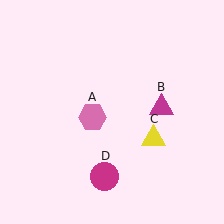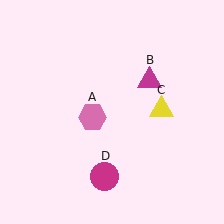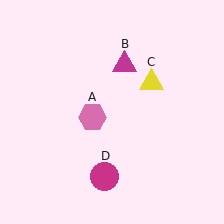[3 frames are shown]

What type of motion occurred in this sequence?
The magenta triangle (object B), yellow triangle (object C) rotated counterclockwise around the center of the scene.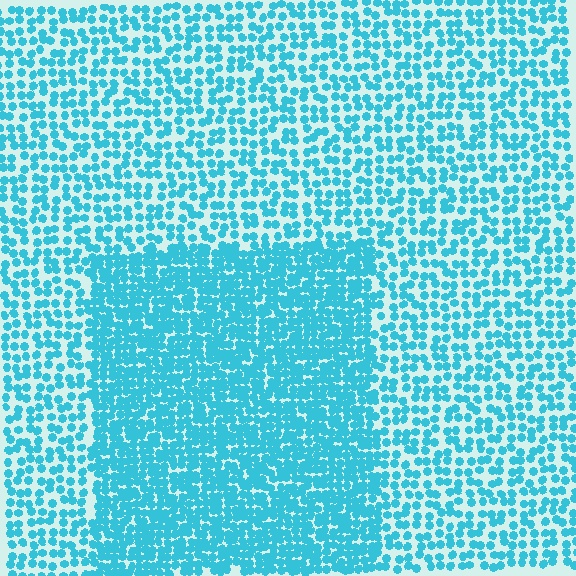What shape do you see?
I see a rectangle.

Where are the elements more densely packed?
The elements are more densely packed inside the rectangle boundary.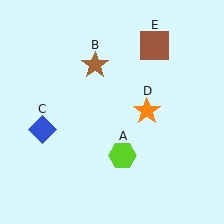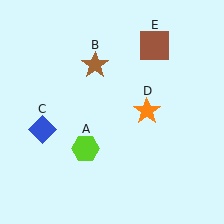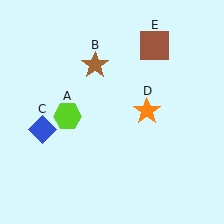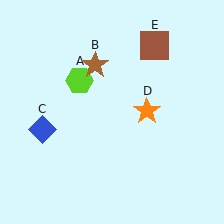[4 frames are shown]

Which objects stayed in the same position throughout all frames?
Brown star (object B) and blue diamond (object C) and orange star (object D) and brown square (object E) remained stationary.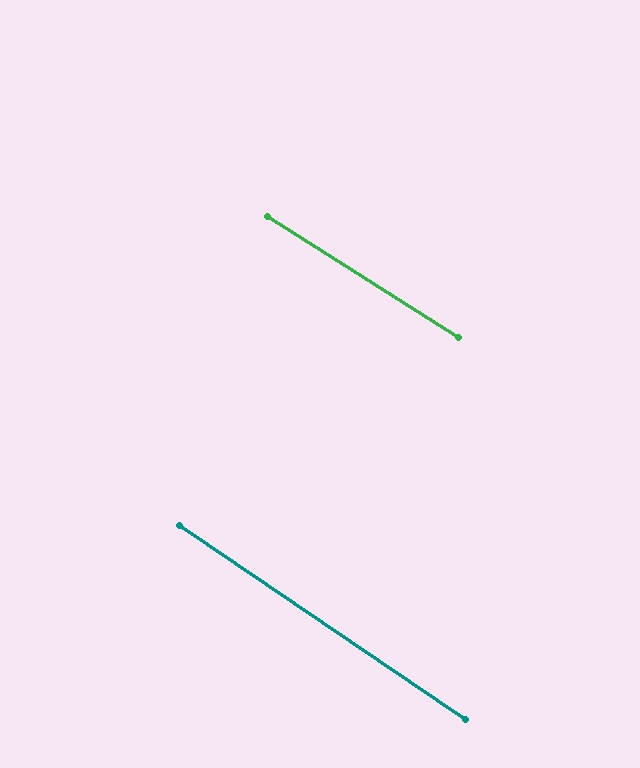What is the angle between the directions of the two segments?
Approximately 2 degrees.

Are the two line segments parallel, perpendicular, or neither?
Parallel — their directions differ by only 1.7°.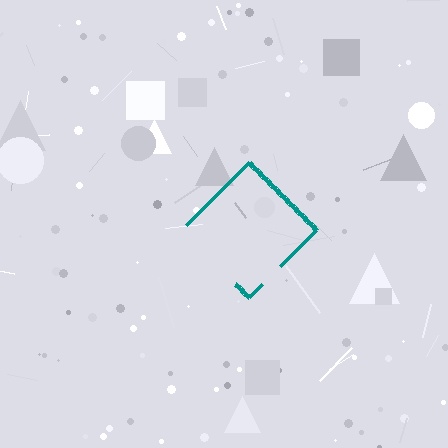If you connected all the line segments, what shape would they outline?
They would outline a diamond.